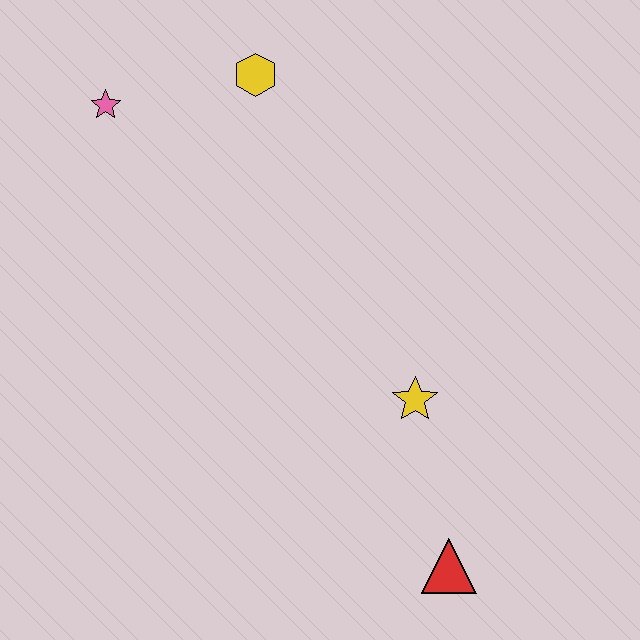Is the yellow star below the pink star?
Yes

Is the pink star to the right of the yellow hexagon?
No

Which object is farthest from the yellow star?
The pink star is farthest from the yellow star.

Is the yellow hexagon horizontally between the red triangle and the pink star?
Yes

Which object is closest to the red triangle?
The yellow star is closest to the red triangle.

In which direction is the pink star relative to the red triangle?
The pink star is above the red triangle.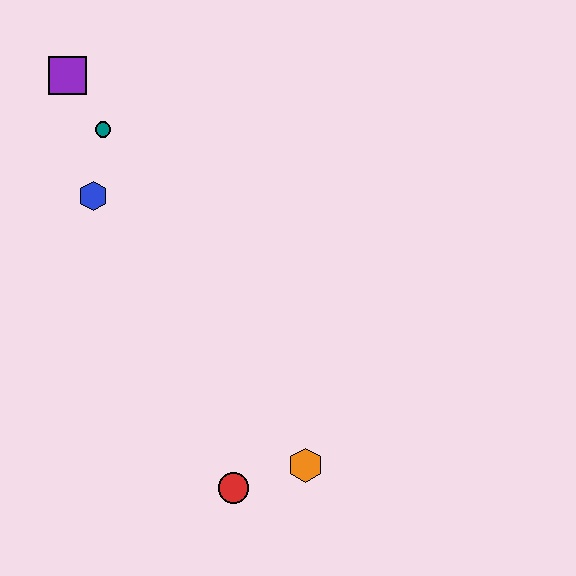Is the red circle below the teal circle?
Yes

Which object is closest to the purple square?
The teal circle is closest to the purple square.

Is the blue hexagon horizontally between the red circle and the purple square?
Yes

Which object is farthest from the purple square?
The orange hexagon is farthest from the purple square.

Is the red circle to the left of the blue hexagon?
No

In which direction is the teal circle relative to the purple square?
The teal circle is below the purple square.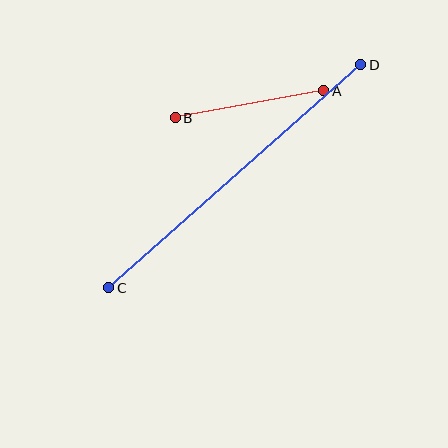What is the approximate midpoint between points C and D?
The midpoint is at approximately (235, 176) pixels.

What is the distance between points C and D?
The distance is approximately 337 pixels.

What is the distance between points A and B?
The distance is approximately 151 pixels.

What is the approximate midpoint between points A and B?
The midpoint is at approximately (249, 104) pixels.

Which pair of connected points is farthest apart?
Points C and D are farthest apart.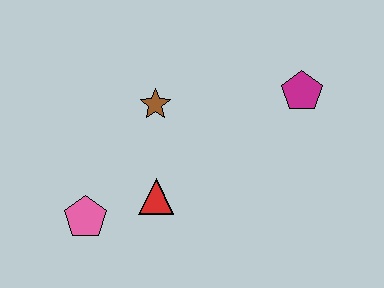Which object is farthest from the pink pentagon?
The magenta pentagon is farthest from the pink pentagon.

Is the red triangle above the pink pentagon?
Yes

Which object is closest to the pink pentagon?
The red triangle is closest to the pink pentagon.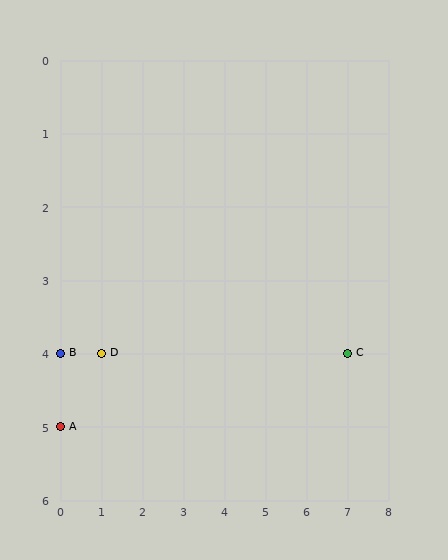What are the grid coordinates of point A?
Point A is at grid coordinates (0, 5).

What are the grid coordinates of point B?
Point B is at grid coordinates (0, 4).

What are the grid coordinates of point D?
Point D is at grid coordinates (1, 4).